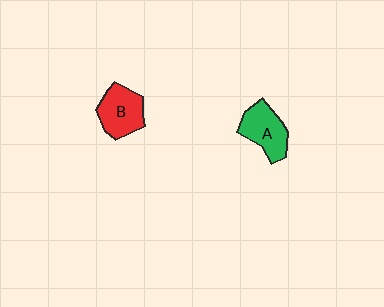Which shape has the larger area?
Shape B (red).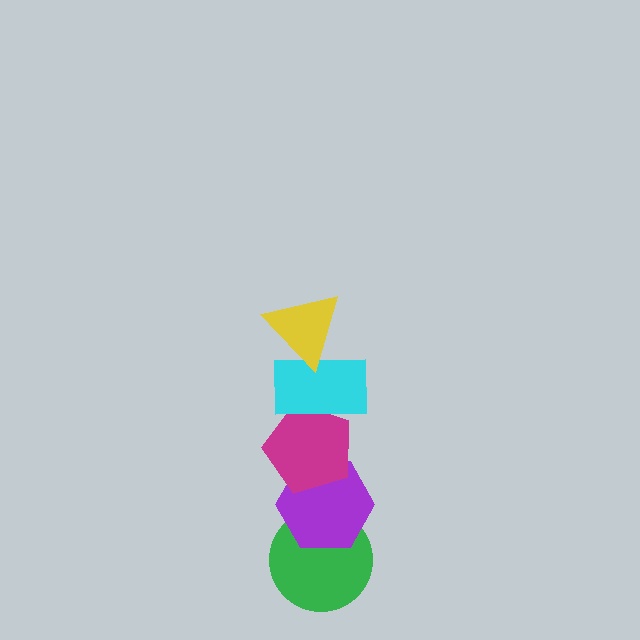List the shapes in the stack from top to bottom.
From top to bottom: the yellow triangle, the cyan rectangle, the magenta pentagon, the purple hexagon, the green circle.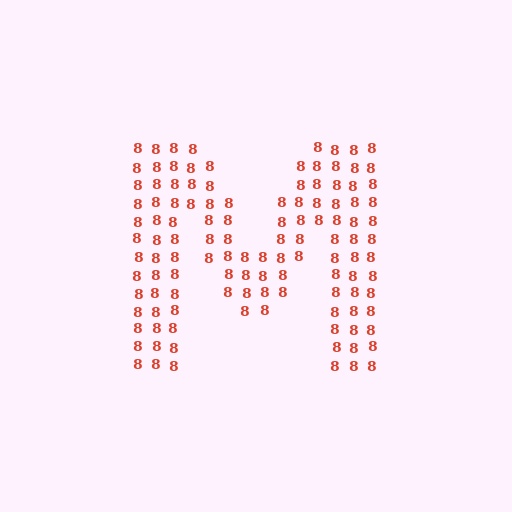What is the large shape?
The large shape is the letter M.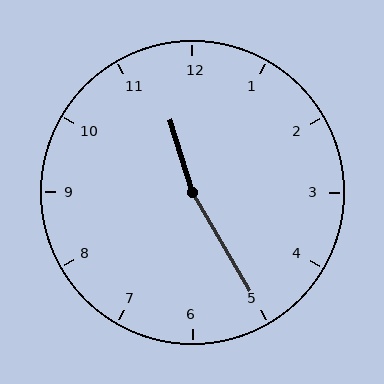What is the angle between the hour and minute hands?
Approximately 168 degrees.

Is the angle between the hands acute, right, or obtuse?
It is obtuse.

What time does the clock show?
11:25.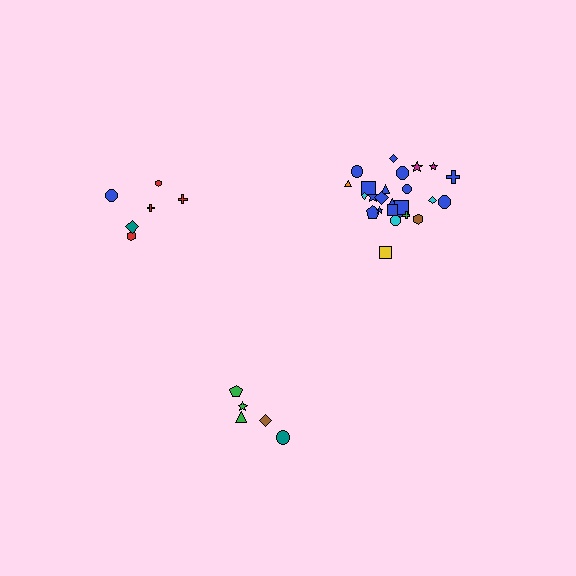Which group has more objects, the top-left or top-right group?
The top-right group.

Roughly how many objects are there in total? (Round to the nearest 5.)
Roughly 35 objects in total.